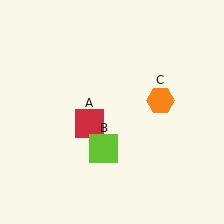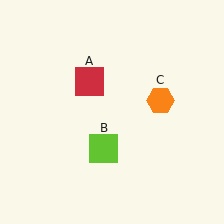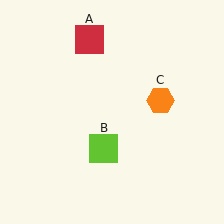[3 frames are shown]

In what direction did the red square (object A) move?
The red square (object A) moved up.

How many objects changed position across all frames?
1 object changed position: red square (object A).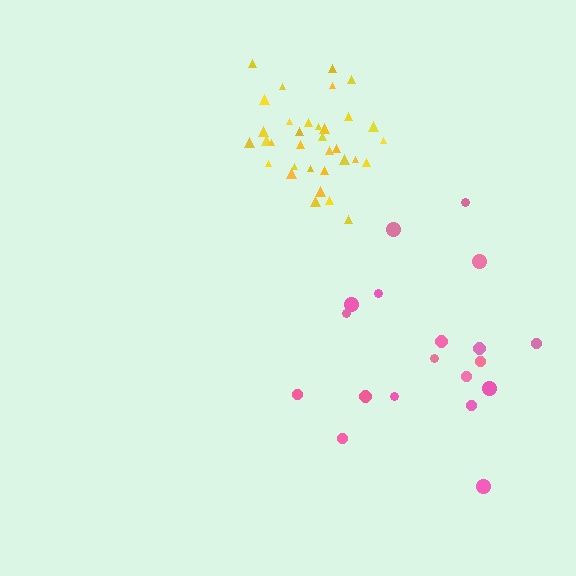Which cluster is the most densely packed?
Yellow.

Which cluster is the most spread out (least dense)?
Pink.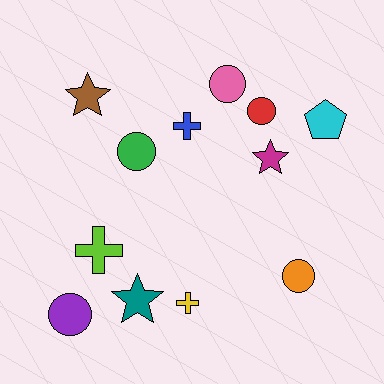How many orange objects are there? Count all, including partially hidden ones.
There is 1 orange object.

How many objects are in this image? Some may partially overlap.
There are 12 objects.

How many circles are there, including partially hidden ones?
There are 5 circles.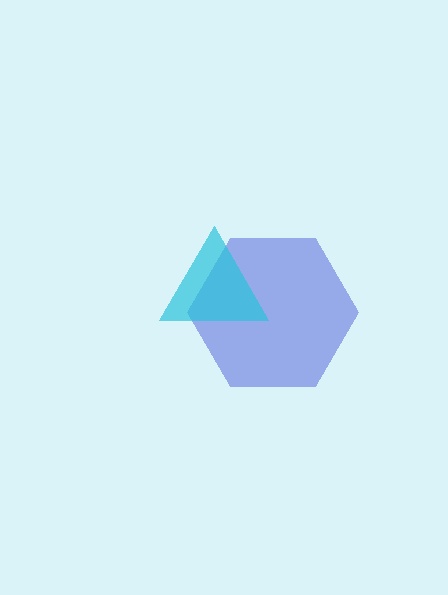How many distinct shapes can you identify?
There are 2 distinct shapes: a blue hexagon, a cyan triangle.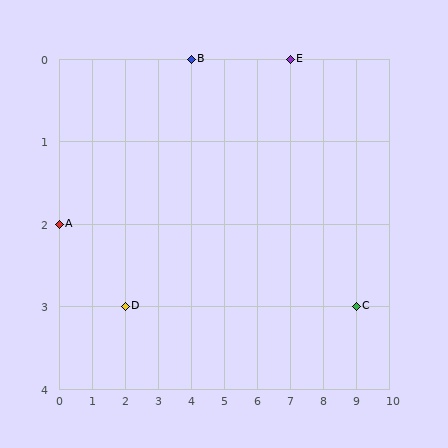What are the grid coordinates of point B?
Point B is at grid coordinates (4, 0).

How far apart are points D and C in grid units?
Points D and C are 7 columns apart.